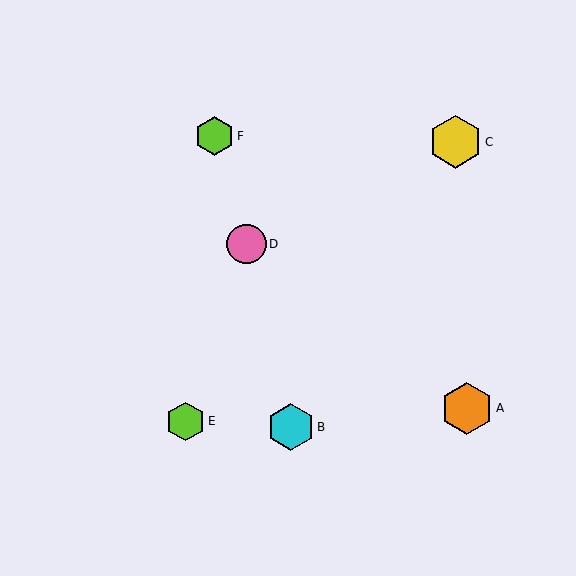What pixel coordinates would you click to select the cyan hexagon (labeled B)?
Click at (291, 427) to select the cyan hexagon B.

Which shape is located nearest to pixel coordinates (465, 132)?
The yellow hexagon (labeled C) at (456, 142) is nearest to that location.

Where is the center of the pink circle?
The center of the pink circle is at (246, 244).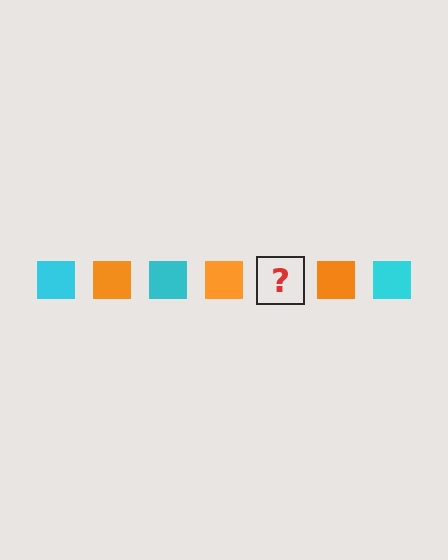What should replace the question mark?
The question mark should be replaced with a cyan square.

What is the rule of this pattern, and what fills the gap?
The rule is that the pattern cycles through cyan, orange squares. The gap should be filled with a cyan square.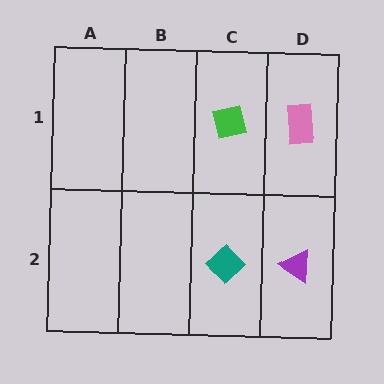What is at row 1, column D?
A pink rectangle.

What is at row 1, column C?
A green square.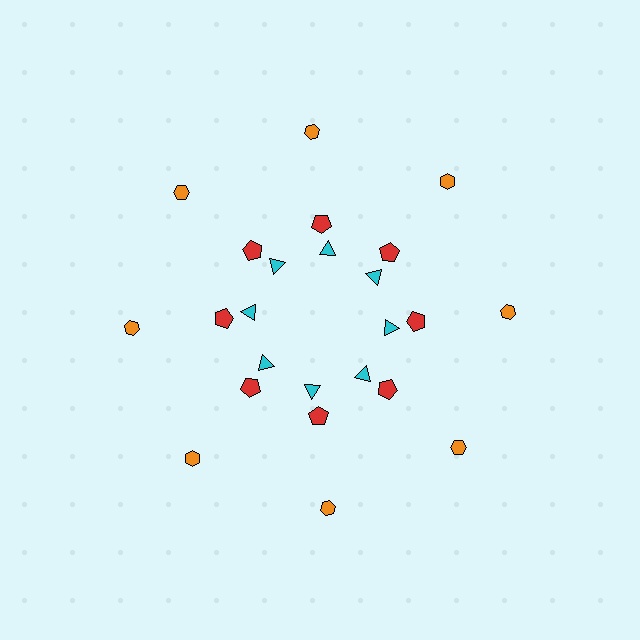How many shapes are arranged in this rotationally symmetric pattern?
There are 24 shapes, arranged in 8 groups of 3.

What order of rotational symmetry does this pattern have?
This pattern has 8-fold rotational symmetry.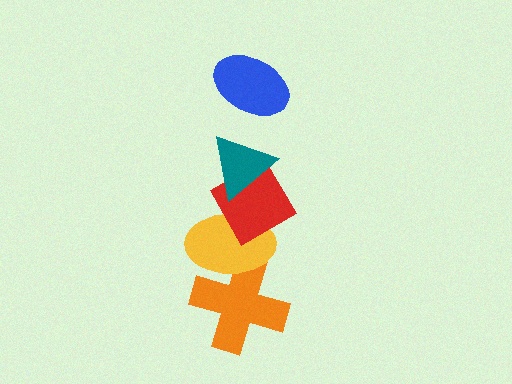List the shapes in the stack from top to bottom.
From top to bottom: the blue ellipse, the teal triangle, the red diamond, the yellow ellipse, the orange cross.